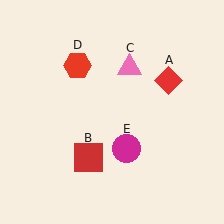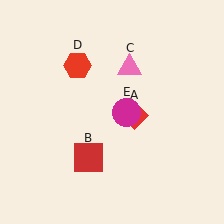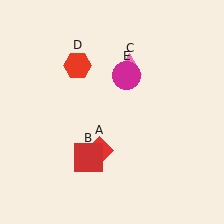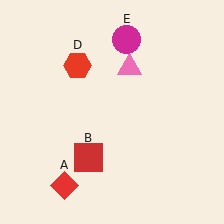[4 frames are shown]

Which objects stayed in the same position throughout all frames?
Red square (object B) and pink triangle (object C) and red hexagon (object D) remained stationary.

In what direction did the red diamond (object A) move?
The red diamond (object A) moved down and to the left.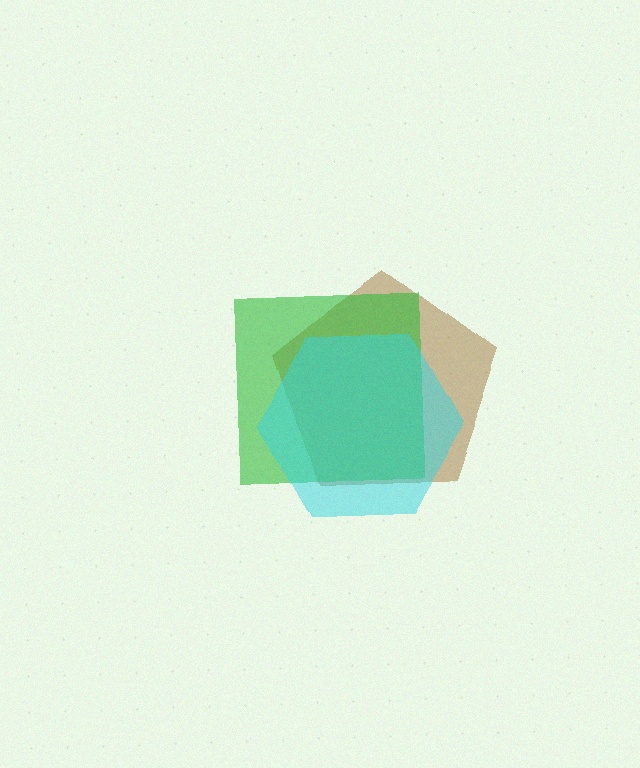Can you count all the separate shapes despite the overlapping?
Yes, there are 3 separate shapes.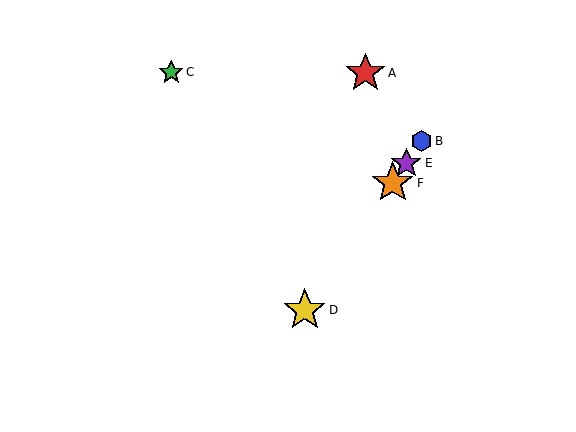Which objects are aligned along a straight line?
Objects B, D, E, F are aligned along a straight line.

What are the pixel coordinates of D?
Object D is at (305, 310).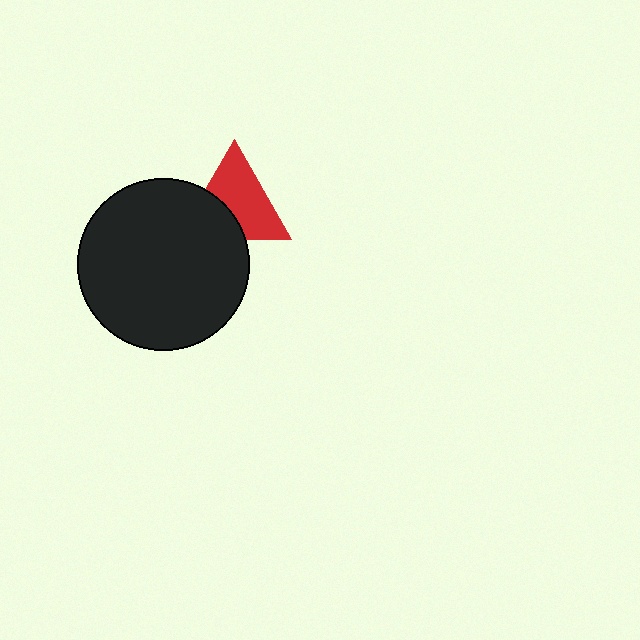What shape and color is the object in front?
The object in front is a black circle.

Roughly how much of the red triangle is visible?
About half of it is visible (roughly 65%).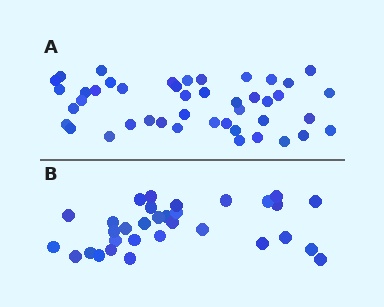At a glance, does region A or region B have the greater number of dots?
Region A (the top region) has more dots.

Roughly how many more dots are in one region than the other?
Region A has roughly 12 or so more dots than region B.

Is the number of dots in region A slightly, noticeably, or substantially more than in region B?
Region A has noticeably more, but not dramatically so. The ratio is roughly 1.4 to 1.